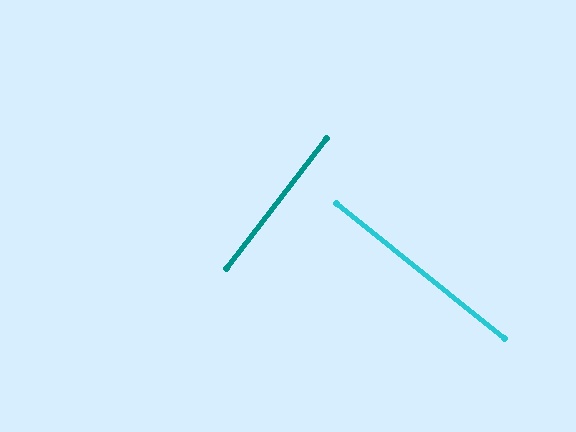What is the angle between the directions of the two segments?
Approximately 89 degrees.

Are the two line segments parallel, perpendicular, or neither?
Perpendicular — they meet at approximately 89°.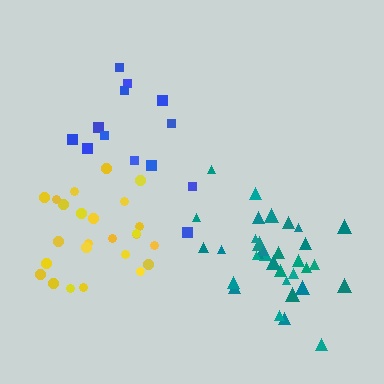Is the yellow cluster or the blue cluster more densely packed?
Yellow.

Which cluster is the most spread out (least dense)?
Blue.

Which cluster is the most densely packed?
Teal.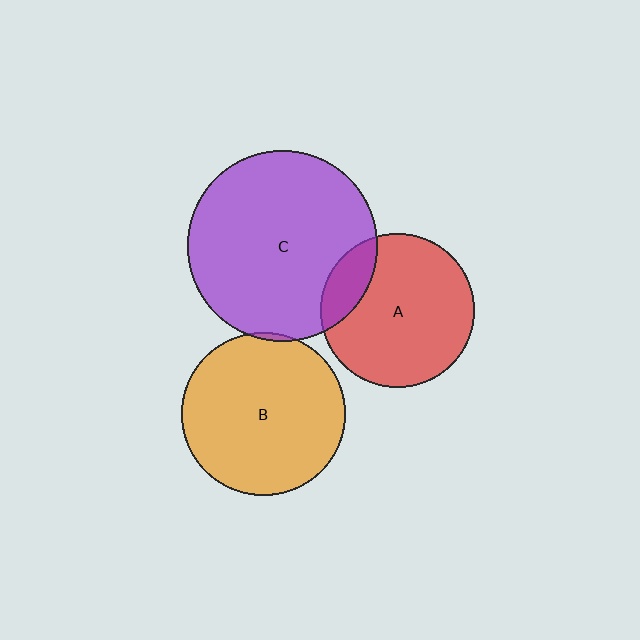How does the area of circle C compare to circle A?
Approximately 1.5 times.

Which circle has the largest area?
Circle C (purple).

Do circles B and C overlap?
Yes.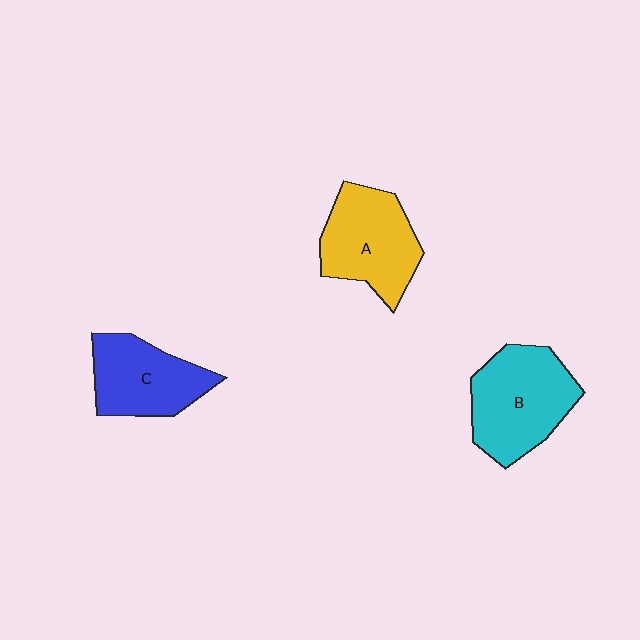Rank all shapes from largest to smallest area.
From largest to smallest: B (cyan), A (yellow), C (blue).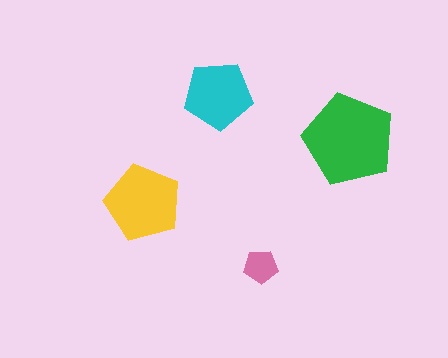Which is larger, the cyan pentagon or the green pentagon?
The green one.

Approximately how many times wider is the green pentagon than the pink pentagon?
About 2.5 times wider.